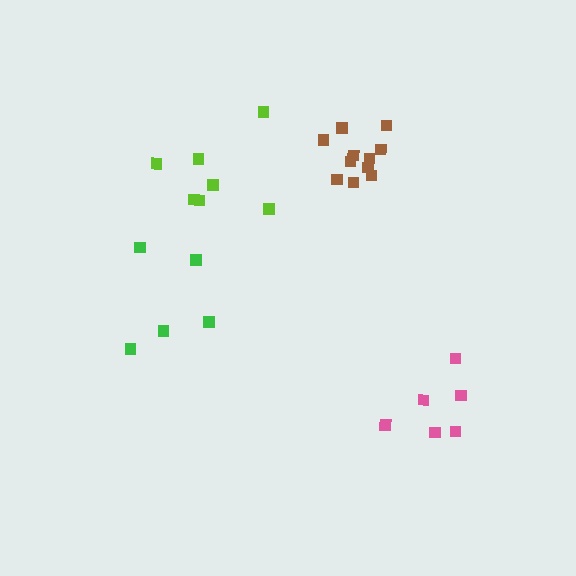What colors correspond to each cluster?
The clusters are colored: lime, green, pink, brown.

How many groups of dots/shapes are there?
There are 4 groups.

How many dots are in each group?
Group 1: 7 dots, Group 2: 5 dots, Group 3: 6 dots, Group 4: 11 dots (29 total).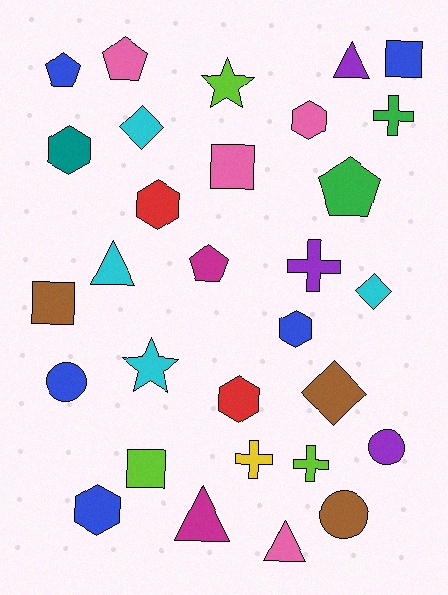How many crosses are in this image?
There are 4 crosses.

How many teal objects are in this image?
There is 1 teal object.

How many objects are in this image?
There are 30 objects.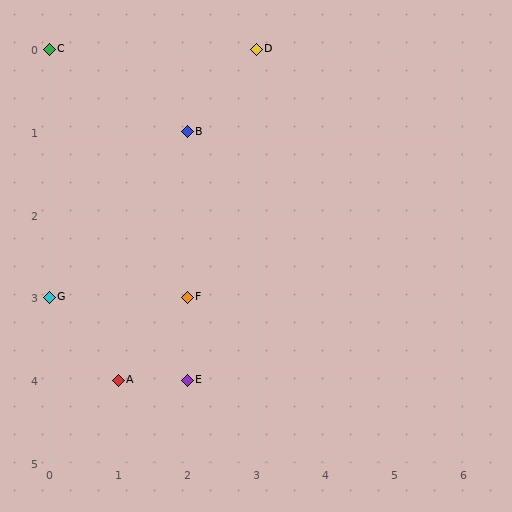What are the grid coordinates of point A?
Point A is at grid coordinates (1, 4).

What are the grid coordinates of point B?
Point B is at grid coordinates (2, 1).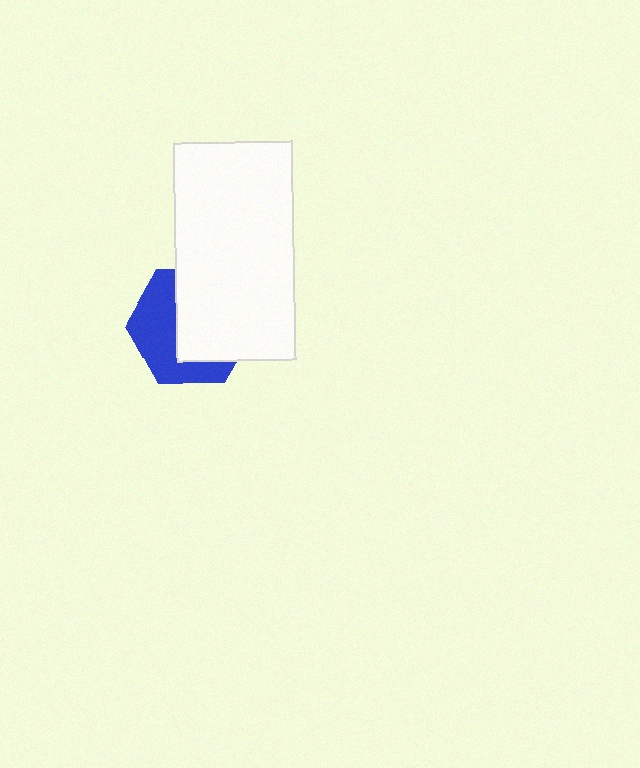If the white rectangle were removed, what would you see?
You would see the complete blue hexagon.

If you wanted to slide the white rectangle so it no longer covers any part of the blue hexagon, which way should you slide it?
Slide it toward the upper-right — that is the most direct way to separate the two shapes.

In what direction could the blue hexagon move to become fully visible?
The blue hexagon could move toward the lower-left. That would shift it out from behind the white rectangle entirely.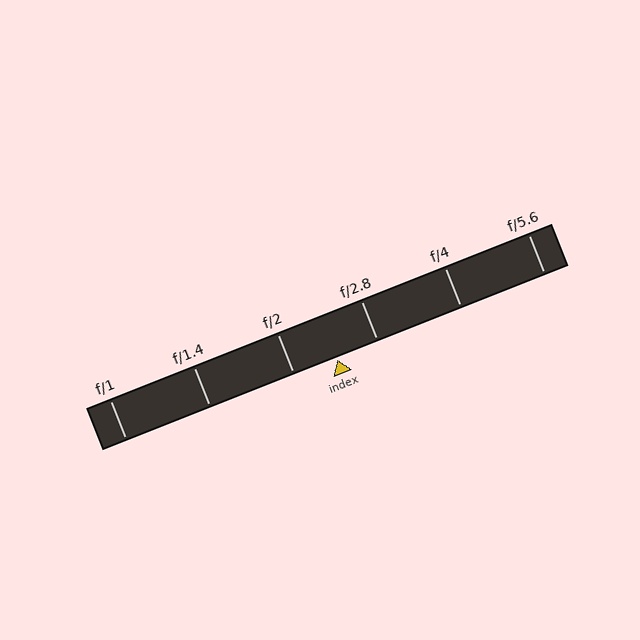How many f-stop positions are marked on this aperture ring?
There are 6 f-stop positions marked.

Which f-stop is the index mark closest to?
The index mark is closest to f/2.8.